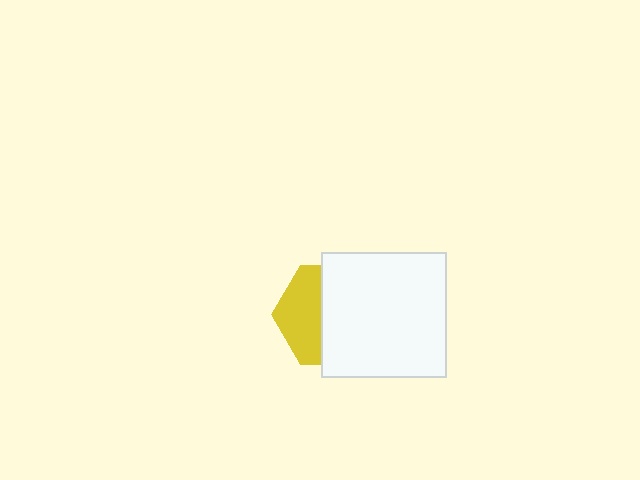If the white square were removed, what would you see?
You would see the complete yellow hexagon.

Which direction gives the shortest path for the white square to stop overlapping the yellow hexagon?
Moving right gives the shortest separation.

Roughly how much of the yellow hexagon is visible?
A small part of it is visible (roughly 41%).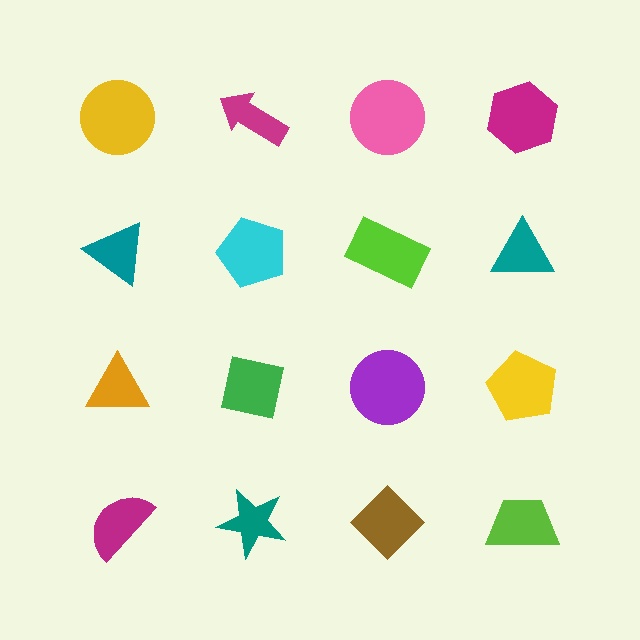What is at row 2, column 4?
A teal triangle.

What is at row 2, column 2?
A cyan pentagon.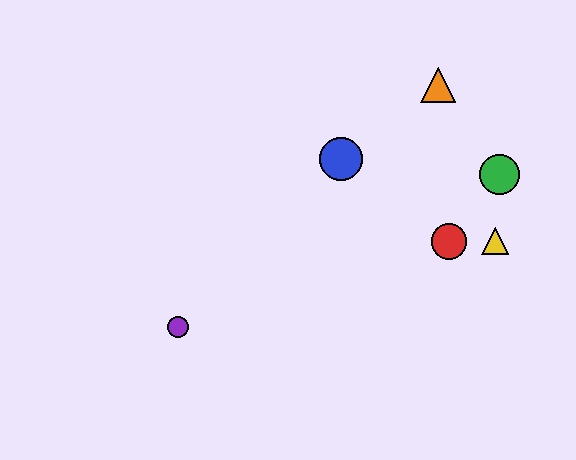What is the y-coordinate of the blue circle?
The blue circle is at y≈159.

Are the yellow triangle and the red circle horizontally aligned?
Yes, both are at y≈241.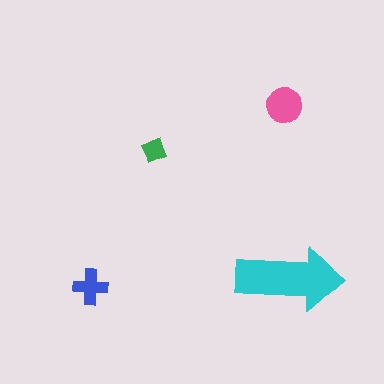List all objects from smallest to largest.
The green diamond, the blue cross, the pink circle, the cyan arrow.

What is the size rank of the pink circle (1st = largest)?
2nd.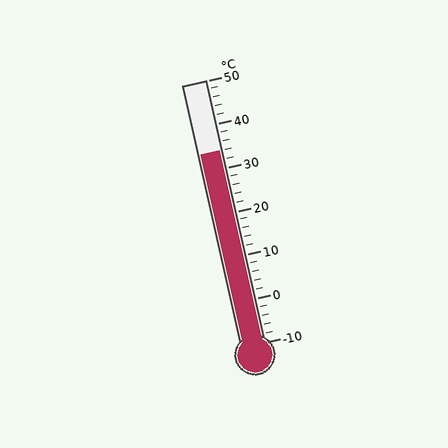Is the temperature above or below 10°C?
The temperature is above 10°C.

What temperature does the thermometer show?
The thermometer shows approximately 34°C.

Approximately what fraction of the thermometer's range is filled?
The thermometer is filled to approximately 75% of its range.